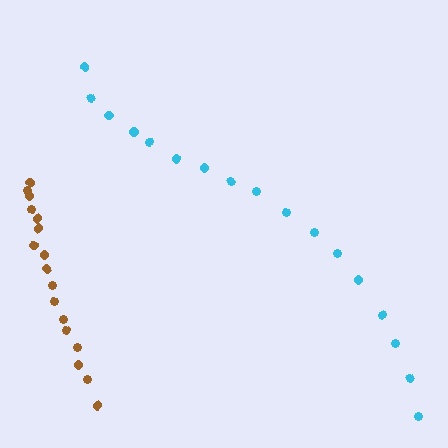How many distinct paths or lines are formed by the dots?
There are 2 distinct paths.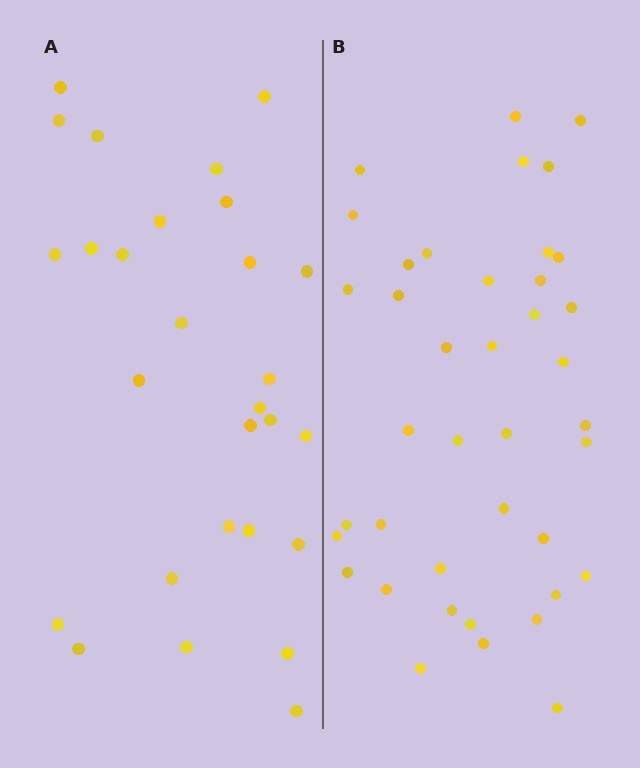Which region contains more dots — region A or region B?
Region B (the right region) has more dots.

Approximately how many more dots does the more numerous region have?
Region B has roughly 12 or so more dots than region A.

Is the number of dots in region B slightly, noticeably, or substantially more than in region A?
Region B has noticeably more, but not dramatically so. The ratio is roughly 1.4 to 1.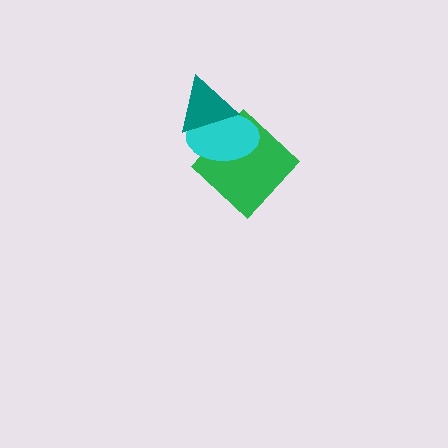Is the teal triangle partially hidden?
No, no other shape covers it.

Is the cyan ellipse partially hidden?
Yes, it is partially covered by another shape.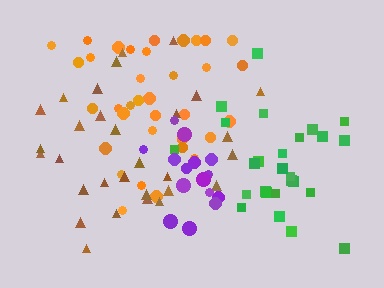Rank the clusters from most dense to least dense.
purple, orange, green, brown.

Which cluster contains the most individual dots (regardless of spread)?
Orange (35).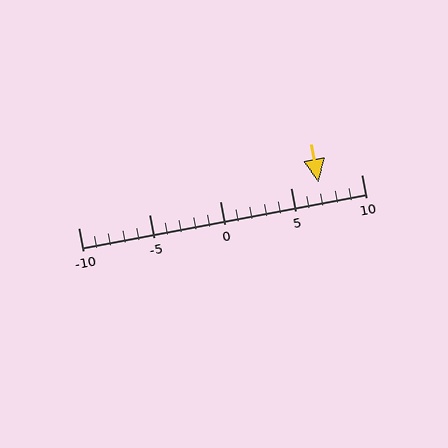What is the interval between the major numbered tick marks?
The major tick marks are spaced 5 units apart.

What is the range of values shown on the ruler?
The ruler shows values from -10 to 10.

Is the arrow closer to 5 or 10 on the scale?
The arrow is closer to 5.